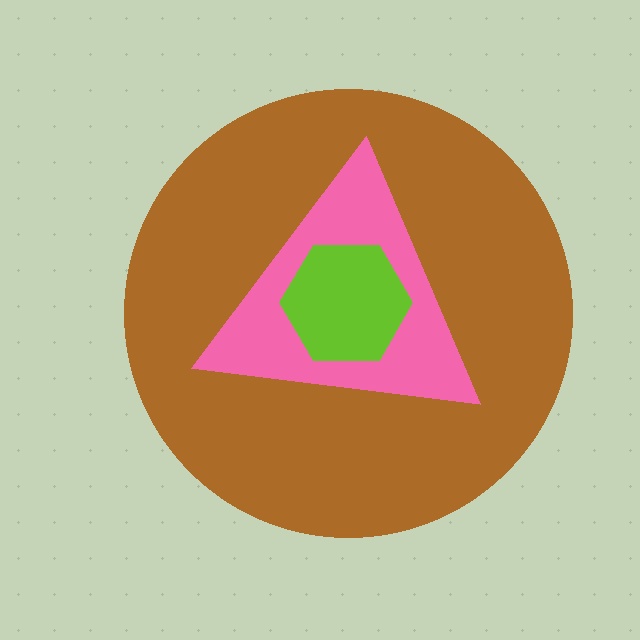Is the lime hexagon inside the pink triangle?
Yes.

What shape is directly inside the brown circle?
The pink triangle.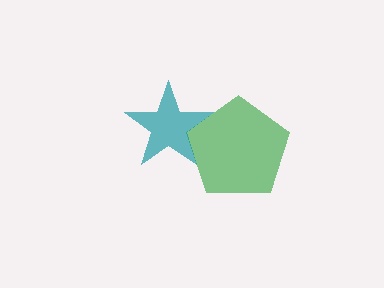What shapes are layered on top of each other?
The layered shapes are: a green pentagon, a teal star.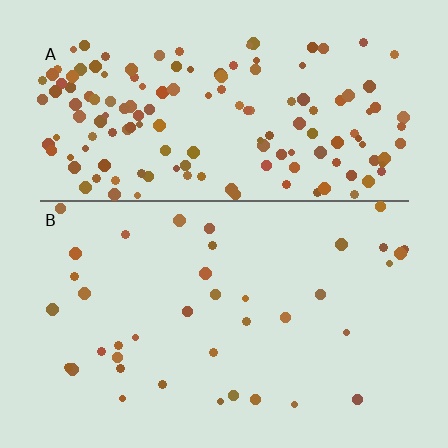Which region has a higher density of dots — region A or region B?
A (the top).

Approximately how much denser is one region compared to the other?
Approximately 3.9× — region A over region B.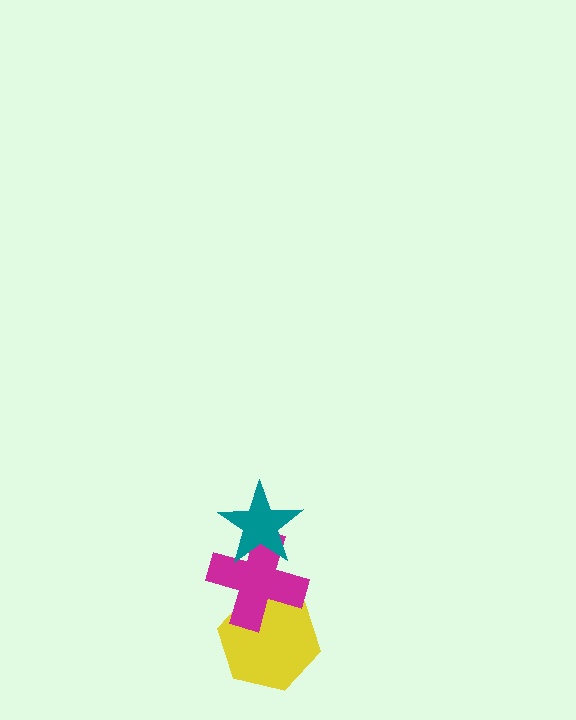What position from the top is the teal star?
The teal star is 1st from the top.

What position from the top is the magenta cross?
The magenta cross is 2nd from the top.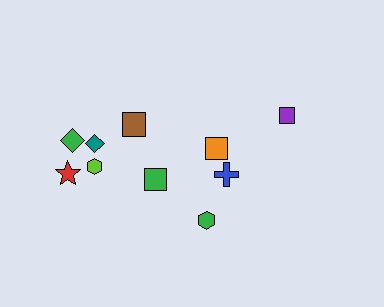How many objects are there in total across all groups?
There are 10 objects.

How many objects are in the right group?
There are 3 objects.